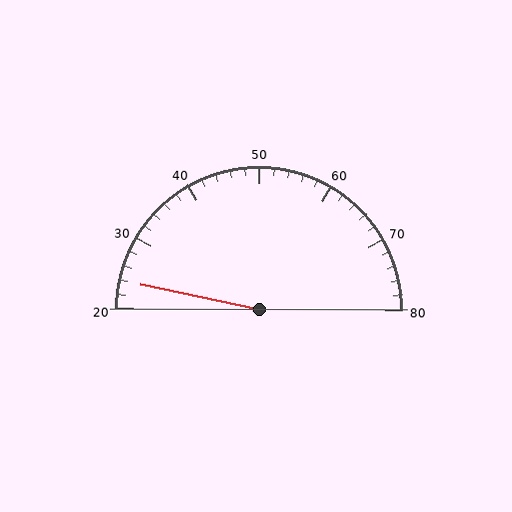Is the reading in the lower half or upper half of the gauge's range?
The reading is in the lower half of the range (20 to 80).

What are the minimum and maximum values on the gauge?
The gauge ranges from 20 to 80.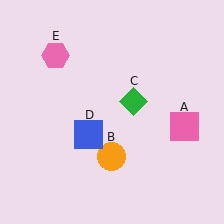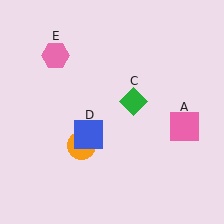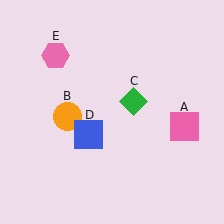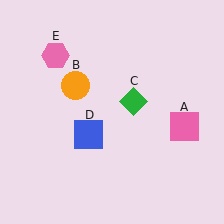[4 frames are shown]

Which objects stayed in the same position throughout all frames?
Pink square (object A) and green diamond (object C) and blue square (object D) and pink hexagon (object E) remained stationary.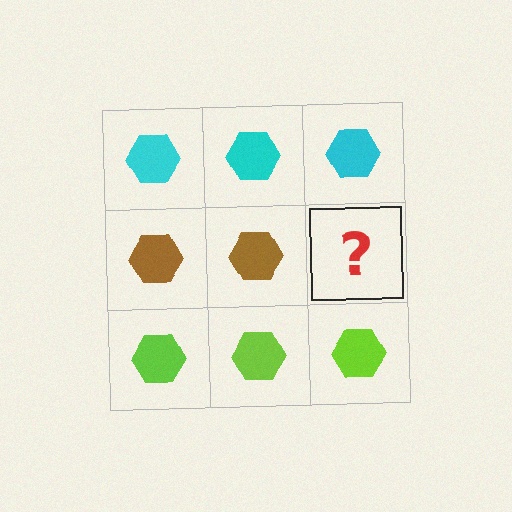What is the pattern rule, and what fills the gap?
The rule is that each row has a consistent color. The gap should be filled with a brown hexagon.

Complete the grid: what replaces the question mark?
The question mark should be replaced with a brown hexagon.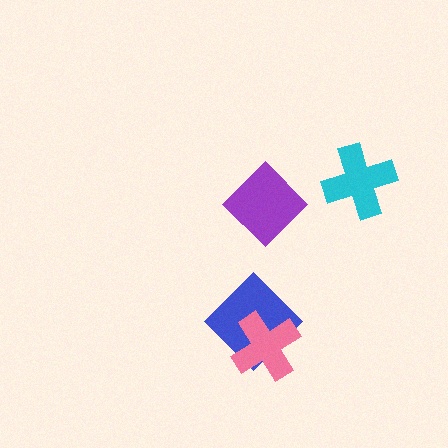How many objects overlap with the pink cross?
1 object overlaps with the pink cross.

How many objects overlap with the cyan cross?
0 objects overlap with the cyan cross.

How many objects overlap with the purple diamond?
0 objects overlap with the purple diamond.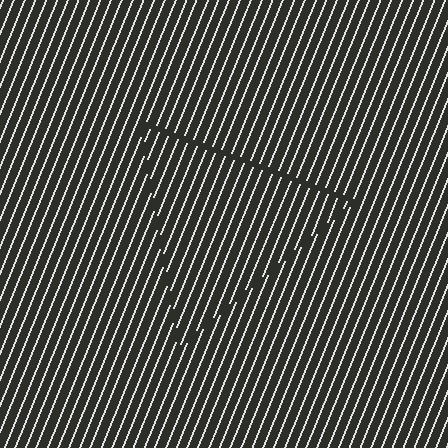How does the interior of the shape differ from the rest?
The interior of the shape contains the same grating, shifted by half a period — the contour is defined by the phase discontinuity where line-ends from the inner and outer gratings abut.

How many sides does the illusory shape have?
3 sides — the line-ends trace a triangle.